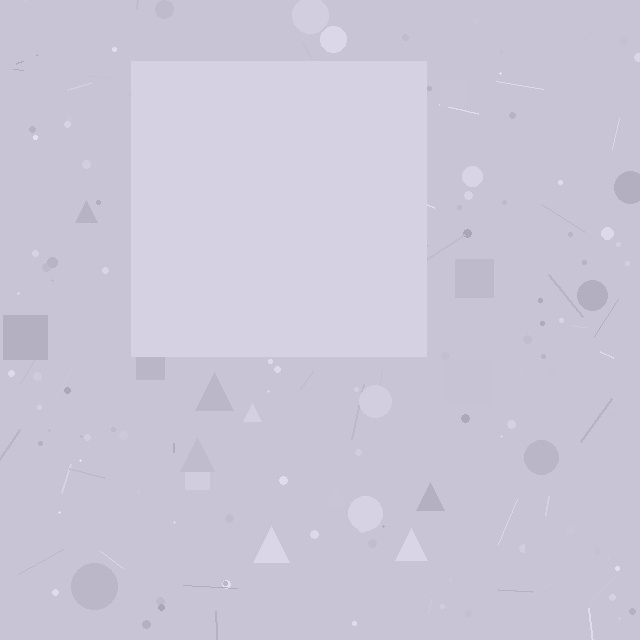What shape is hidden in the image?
A square is hidden in the image.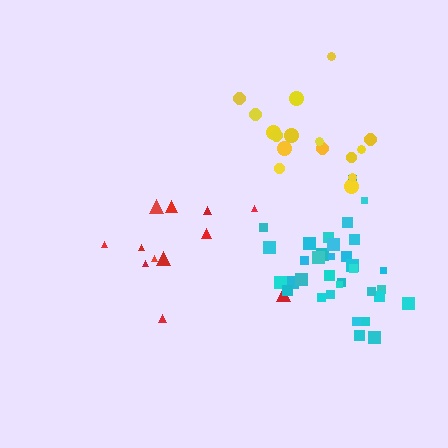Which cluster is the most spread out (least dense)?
Red.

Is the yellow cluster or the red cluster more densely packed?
Yellow.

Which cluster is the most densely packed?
Cyan.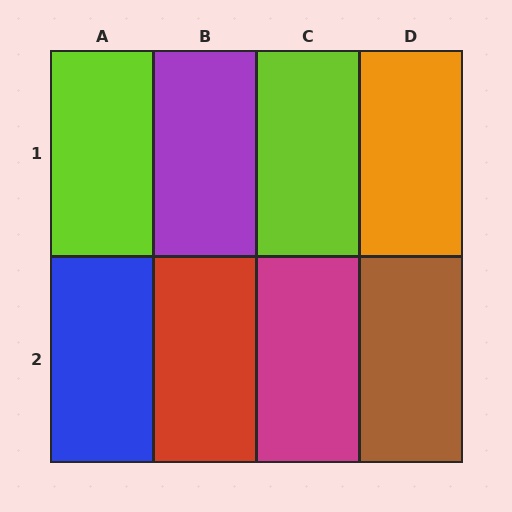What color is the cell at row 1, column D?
Orange.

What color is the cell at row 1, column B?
Purple.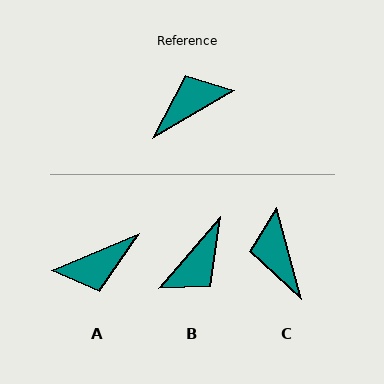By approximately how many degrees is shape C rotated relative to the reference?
Approximately 75 degrees counter-clockwise.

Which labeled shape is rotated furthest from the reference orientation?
A, about 172 degrees away.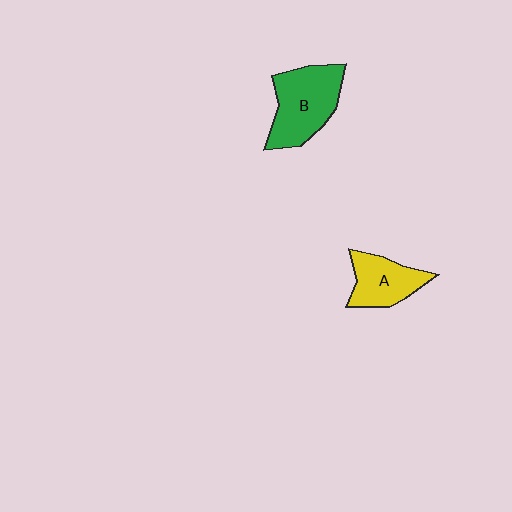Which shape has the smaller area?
Shape A (yellow).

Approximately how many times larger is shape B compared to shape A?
Approximately 1.5 times.